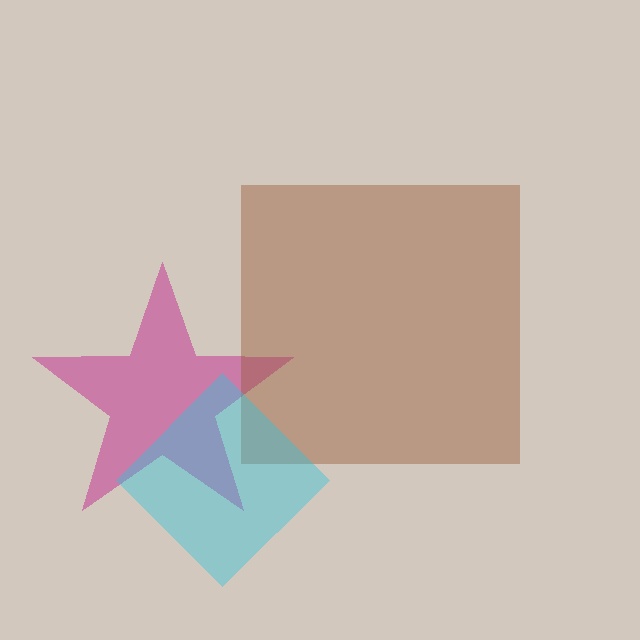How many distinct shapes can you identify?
There are 3 distinct shapes: a magenta star, a brown square, a cyan diamond.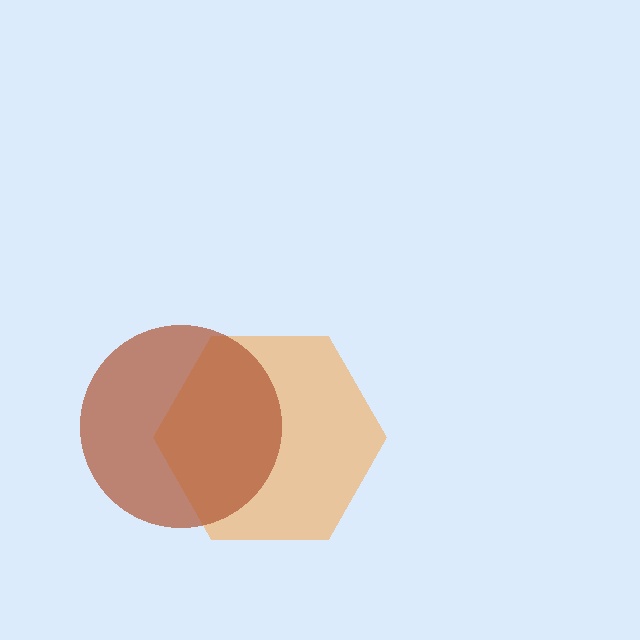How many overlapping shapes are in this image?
There are 2 overlapping shapes in the image.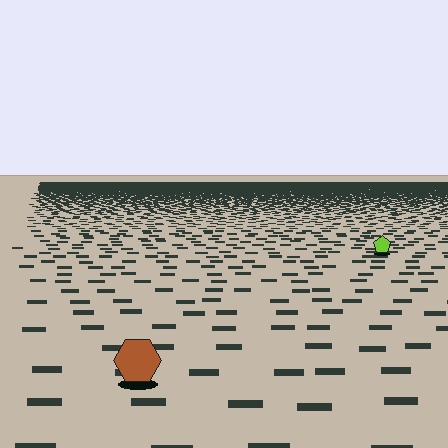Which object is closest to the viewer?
The brown hexagon is closest. The texture marks near it are larger and more spread out.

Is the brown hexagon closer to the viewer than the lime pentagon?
Yes. The brown hexagon is closer — you can tell from the texture gradient: the ground texture is coarser near it.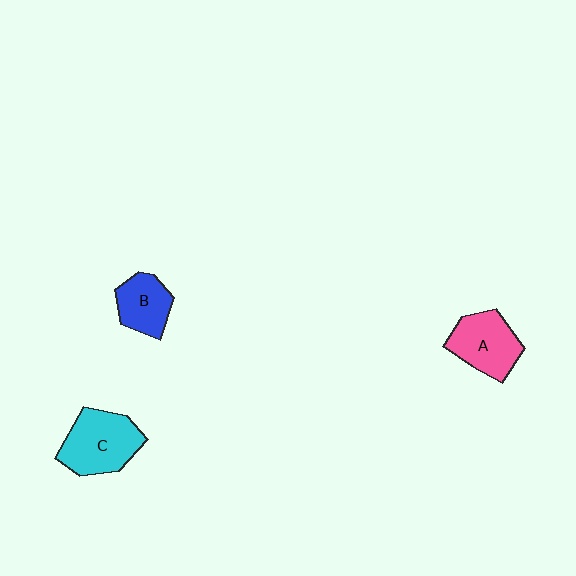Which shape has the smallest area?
Shape B (blue).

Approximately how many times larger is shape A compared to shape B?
Approximately 1.3 times.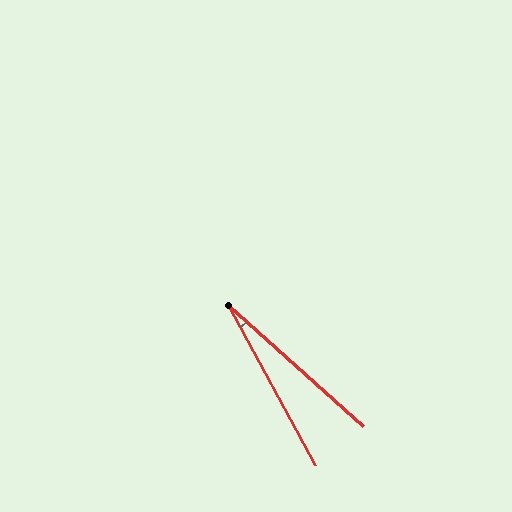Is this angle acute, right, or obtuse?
It is acute.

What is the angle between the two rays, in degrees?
Approximately 20 degrees.